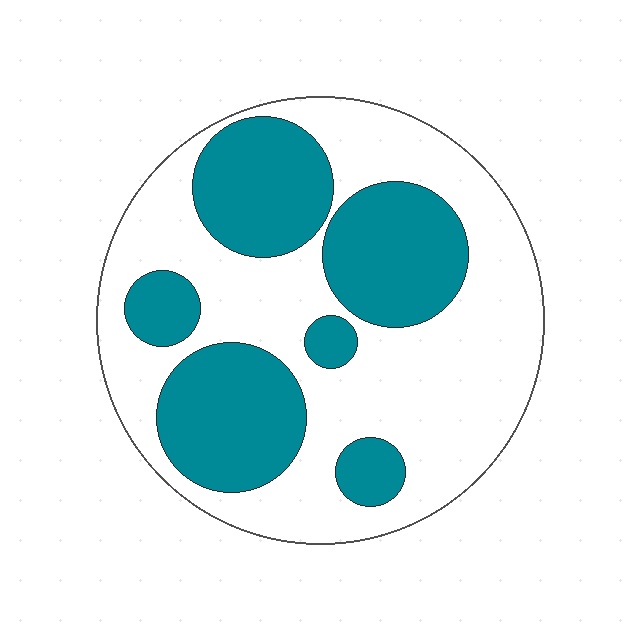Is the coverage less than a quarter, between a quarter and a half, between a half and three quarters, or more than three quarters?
Between a quarter and a half.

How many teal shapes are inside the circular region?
6.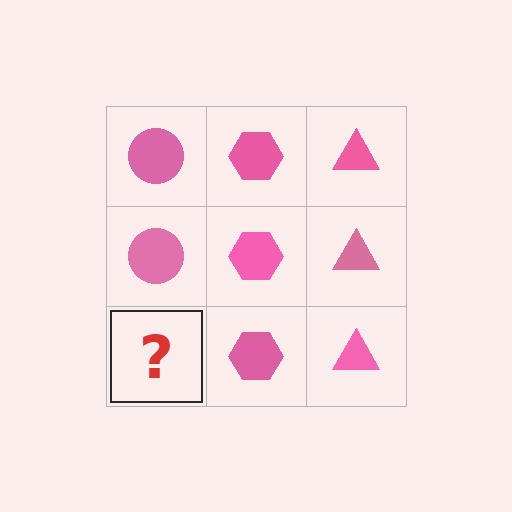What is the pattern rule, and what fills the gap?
The rule is that each column has a consistent shape. The gap should be filled with a pink circle.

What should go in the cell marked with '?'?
The missing cell should contain a pink circle.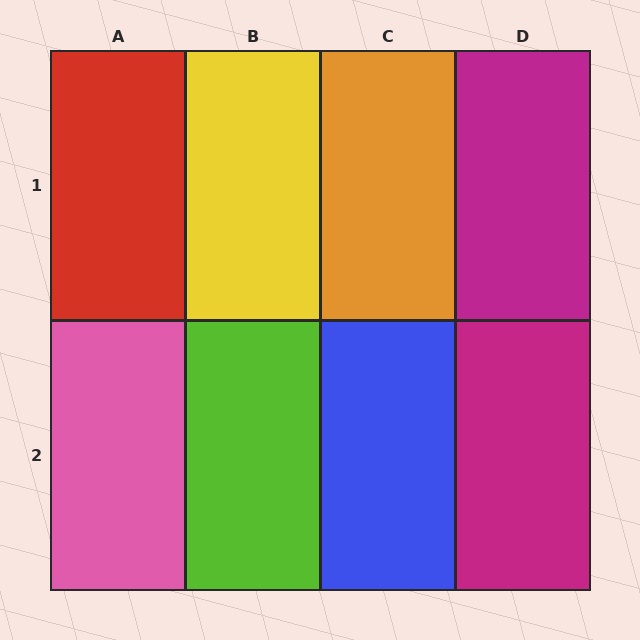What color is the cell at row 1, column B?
Yellow.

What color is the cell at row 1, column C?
Orange.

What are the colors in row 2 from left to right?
Pink, lime, blue, magenta.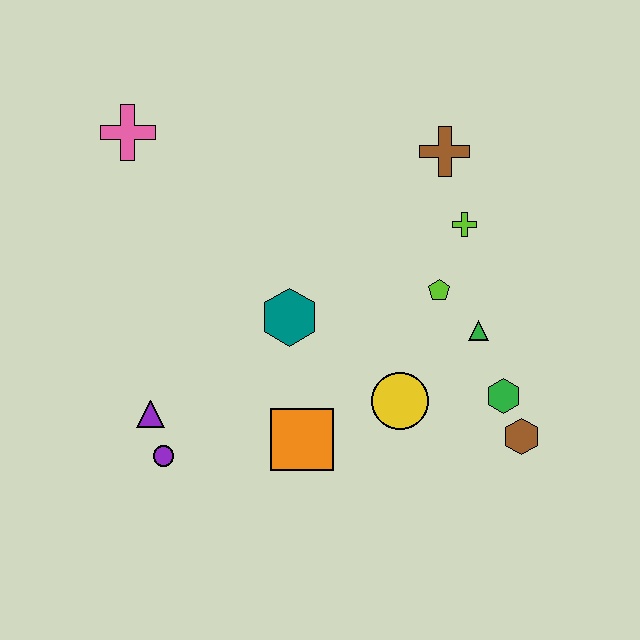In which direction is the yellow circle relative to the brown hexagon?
The yellow circle is to the left of the brown hexagon.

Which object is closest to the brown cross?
The lime cross is closest to the brown cross.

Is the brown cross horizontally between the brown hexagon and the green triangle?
No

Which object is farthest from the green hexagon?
The pink cross is farthest from the green hexagon.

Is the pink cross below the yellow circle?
No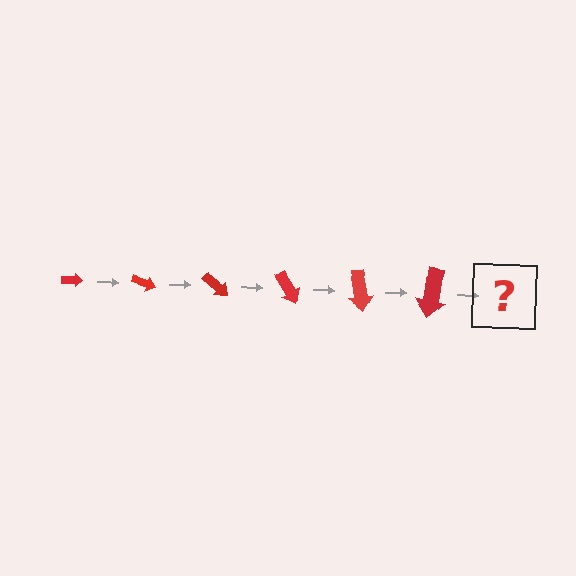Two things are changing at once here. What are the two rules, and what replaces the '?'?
The two rules are that the arrow grows larger each step and it rotates 20 degrees each step. The '?' should be an arrow, larger than the previous one and rotated 120 degrees from the start.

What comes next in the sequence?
The next element should be an arrow, larger than the previous one and rotated 120 degrees from the start.